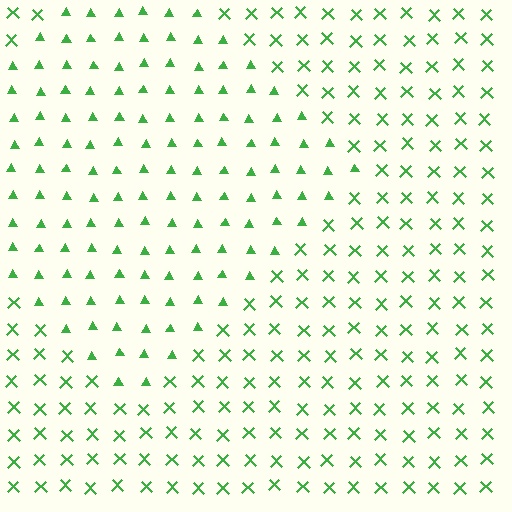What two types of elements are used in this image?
The image uses triangles inside the diamond region and X marks outside it.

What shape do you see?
I see a diamond.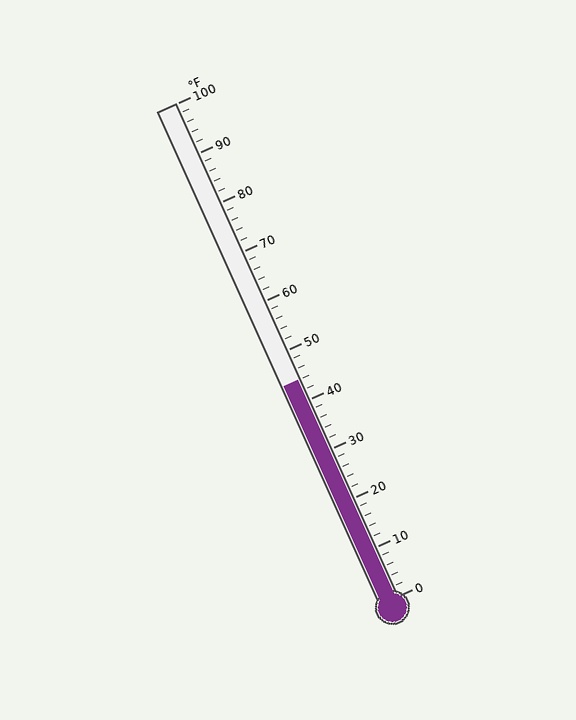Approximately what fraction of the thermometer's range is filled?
The thermometer is filled to approximately 45% of its range.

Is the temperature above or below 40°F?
The temperature is above 40°F.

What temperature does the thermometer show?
The thermometer shows approximately 44°F.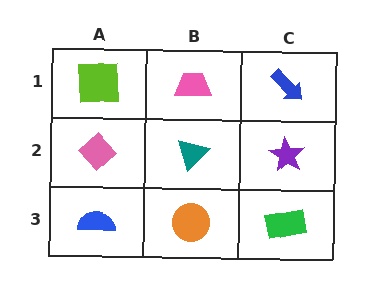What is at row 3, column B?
An orange circle.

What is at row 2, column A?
A pink diamond.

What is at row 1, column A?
A lime square.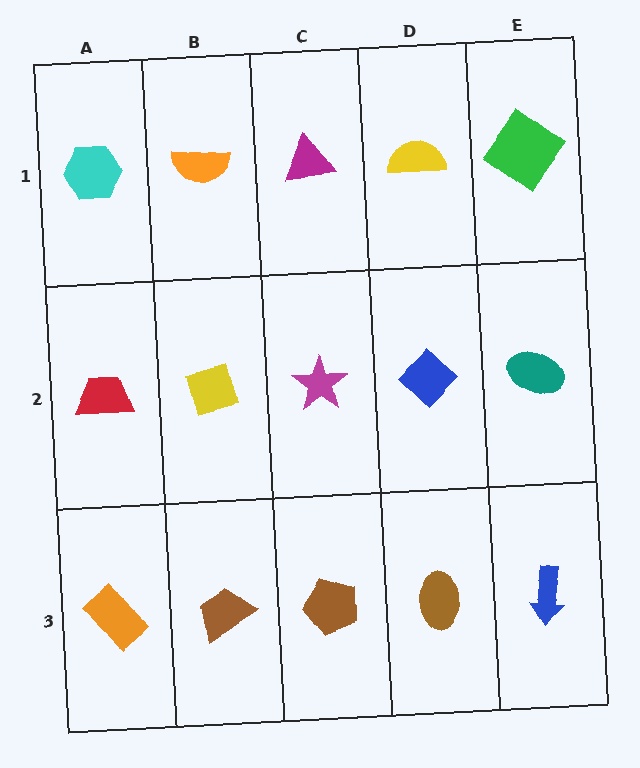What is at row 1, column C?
A magenta triangle.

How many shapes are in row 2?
5 shapes.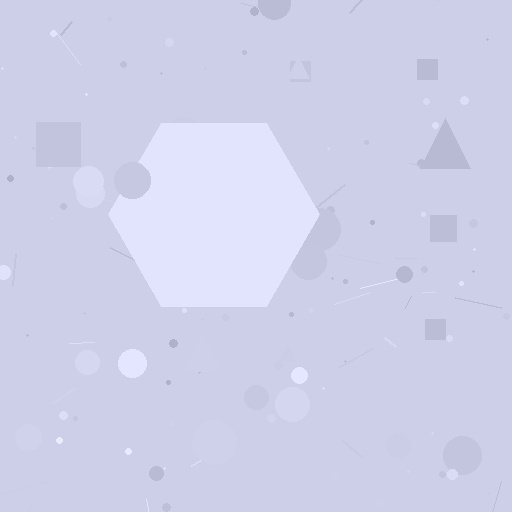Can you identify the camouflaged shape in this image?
The camouflaged shape is a hexagon.